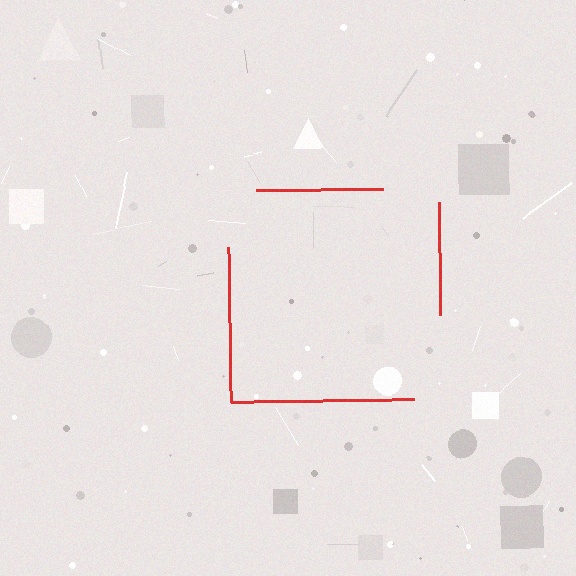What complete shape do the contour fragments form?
The contour fragments form a square.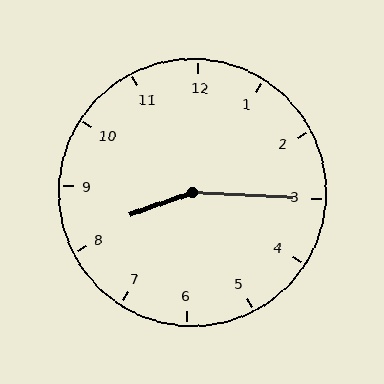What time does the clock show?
8:15.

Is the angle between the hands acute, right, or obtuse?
It is obtuse.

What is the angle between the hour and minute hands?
Approximately 158 degrees.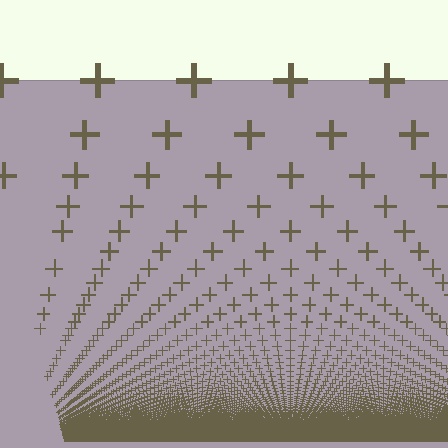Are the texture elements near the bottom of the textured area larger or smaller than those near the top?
Smaller. The gradient is inverted — elements near the bottom are smaller and denser.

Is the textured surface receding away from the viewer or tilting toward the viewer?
The surface appears to tilt toward the viewer. Texture elements get larger and sparser toward the top.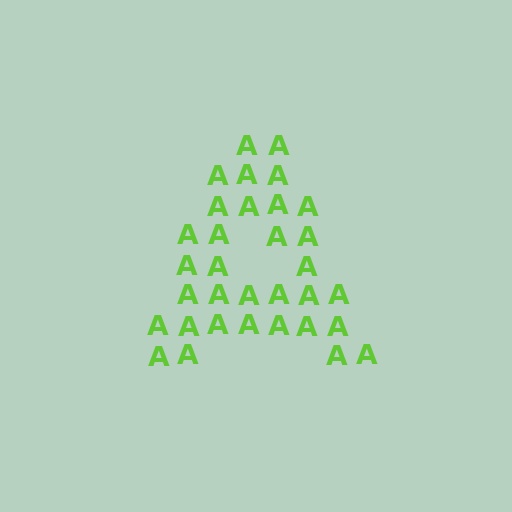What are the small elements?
The small elements are letter A's.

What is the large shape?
The large shape is the letter A.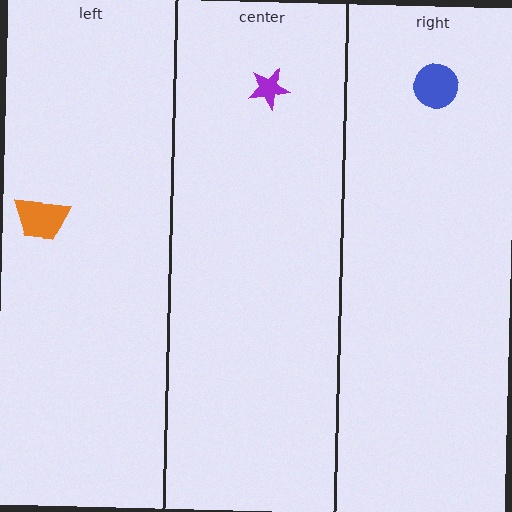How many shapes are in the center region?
1.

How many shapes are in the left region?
1.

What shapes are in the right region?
The blue circle.